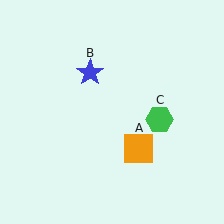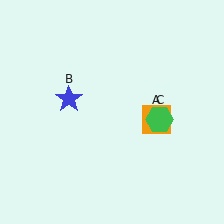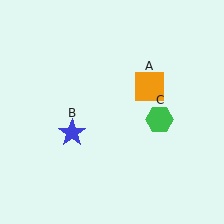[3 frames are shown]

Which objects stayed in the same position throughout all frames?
Green hexagon (object C) remained stationary.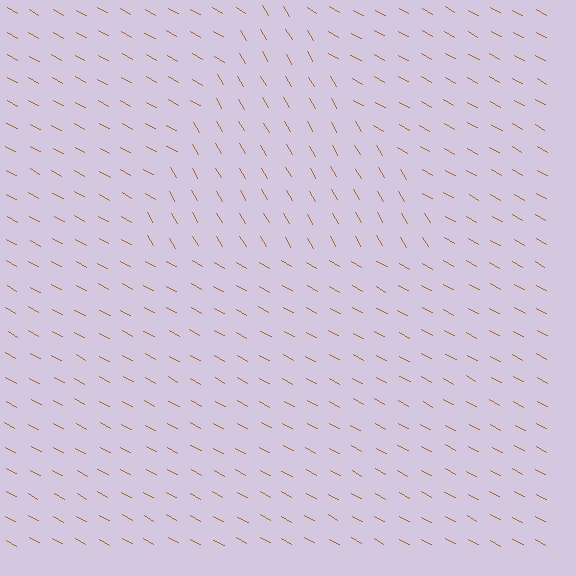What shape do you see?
I see a triangle.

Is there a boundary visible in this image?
Yes, there is a texture boundary formed by a change in line orientation.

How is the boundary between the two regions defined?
The boundary is defined purely by a change in line orientation (approximately 31 degrees difference). All lines are the same color and thickness.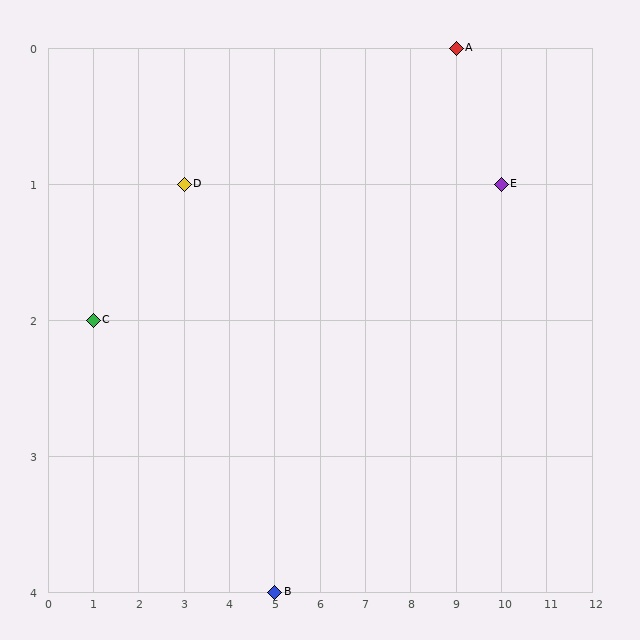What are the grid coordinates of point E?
Point E is at grid coordinates (10, 1).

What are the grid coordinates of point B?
Point B is at grid coordinates (5, 4).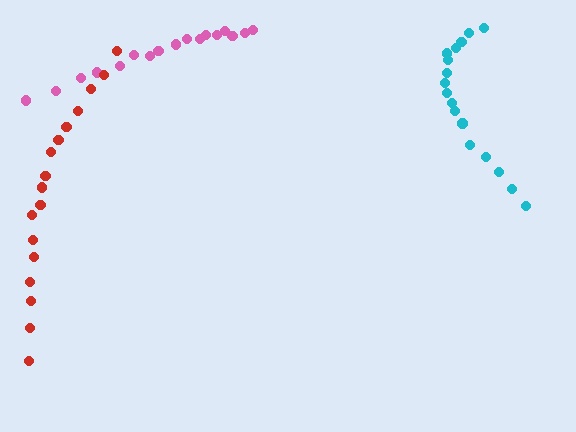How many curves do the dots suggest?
There are 3 distinct paths.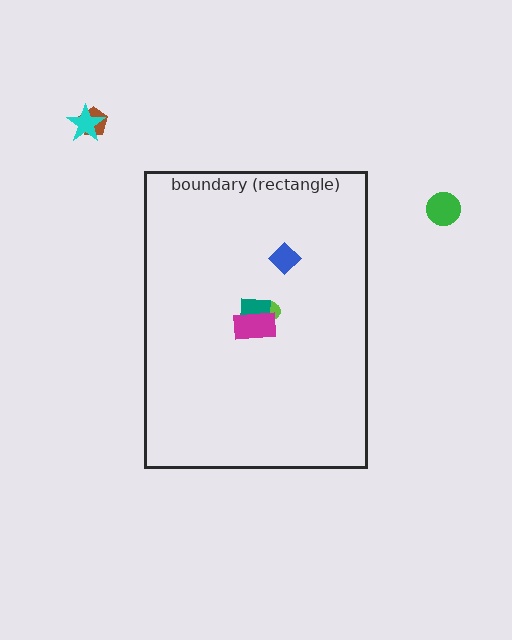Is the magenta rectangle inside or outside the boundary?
Inside.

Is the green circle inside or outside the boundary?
Outside.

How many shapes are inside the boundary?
4 inside, 3 outside.